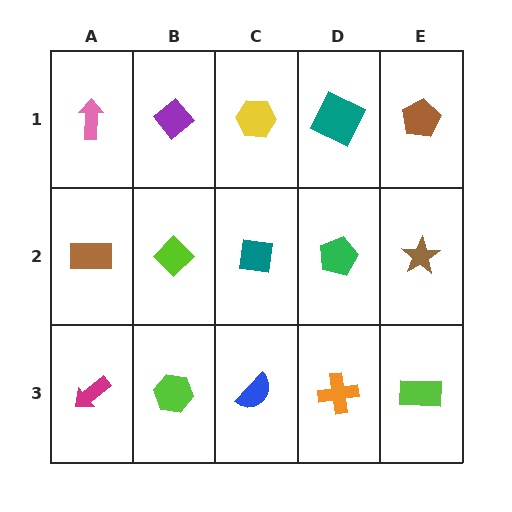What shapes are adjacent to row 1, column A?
A brown rectangle (row 2, column A), a purple diamond (row 1, column B).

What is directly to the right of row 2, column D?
A brown star.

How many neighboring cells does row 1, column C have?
3.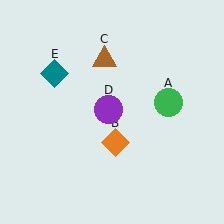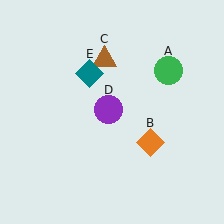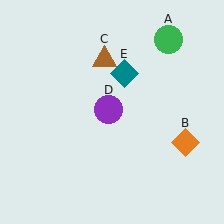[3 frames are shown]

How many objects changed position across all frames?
3 objects changed position: green circle (object A), orange diamond (object B), teal diamond (object E).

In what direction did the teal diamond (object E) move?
The teal diamond (object E) moved right.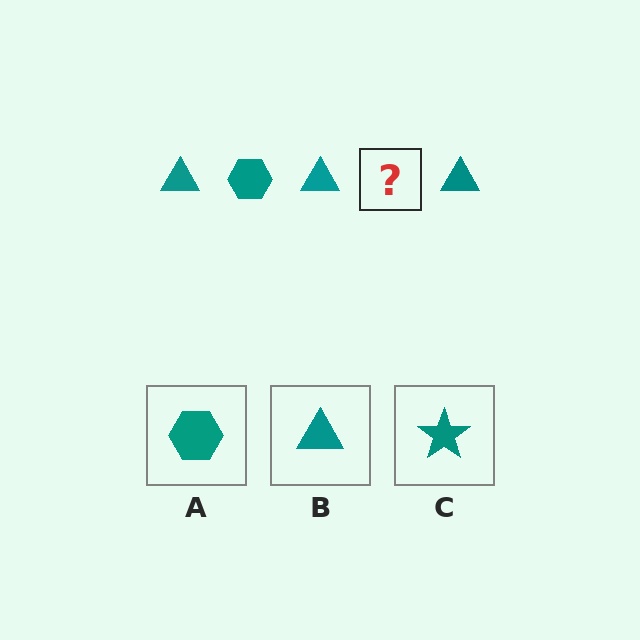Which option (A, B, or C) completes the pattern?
A.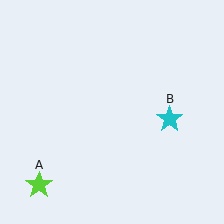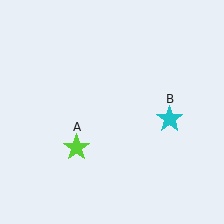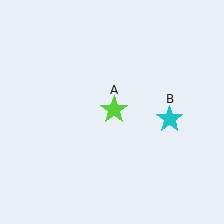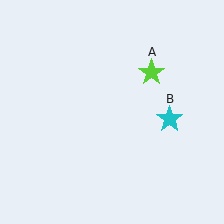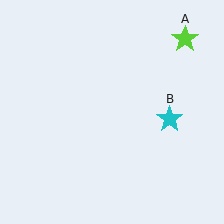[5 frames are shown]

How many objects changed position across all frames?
1 object changed position: lime star (object A).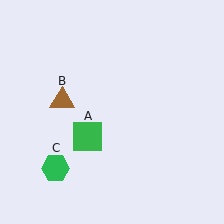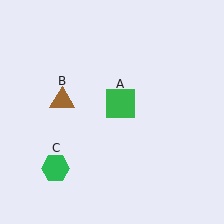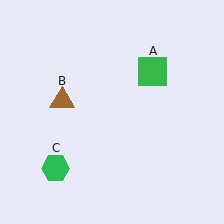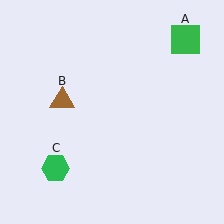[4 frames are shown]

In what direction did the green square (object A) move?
The green square (object A) moved up and to the right.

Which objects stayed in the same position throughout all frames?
Brown triangle (object B) and green hexagon (object C) remained stationary.